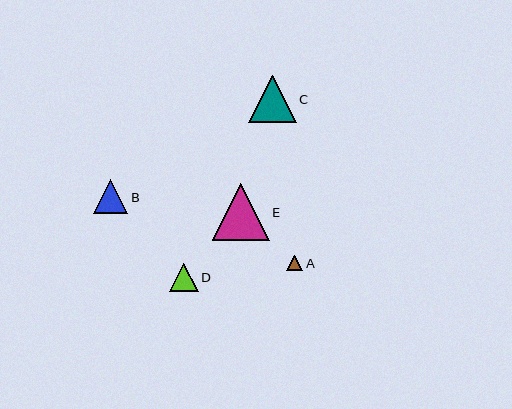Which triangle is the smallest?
Triangle A is the smallest with a size of approximately 16 pixels.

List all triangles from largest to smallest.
From largest to smallest: E, C, B, D, A.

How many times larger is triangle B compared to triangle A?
Triangle B is approximately 2.2 times the size of triangle A.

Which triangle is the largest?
Triangle E is the largest with a size of approximately 57 pixels.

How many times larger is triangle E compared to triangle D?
Triangle E is approximately 2.0 times the size of triangle D.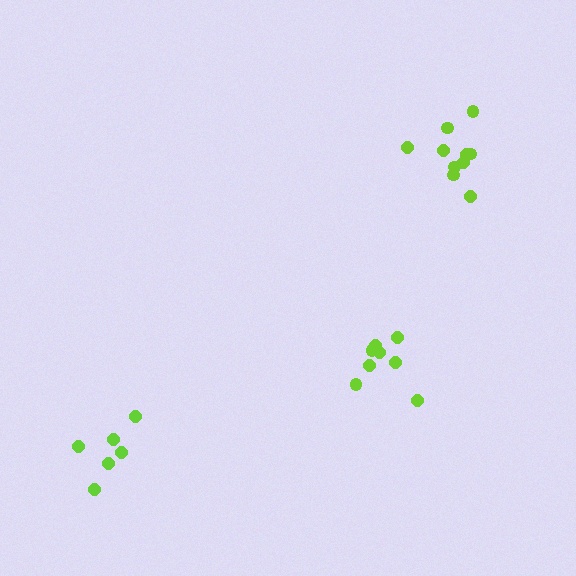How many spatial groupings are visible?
There are 3 spatial groupings.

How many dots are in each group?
Group 1: 8 dots, Group 2: 10 dots, Group 3: 7 dots (25 total).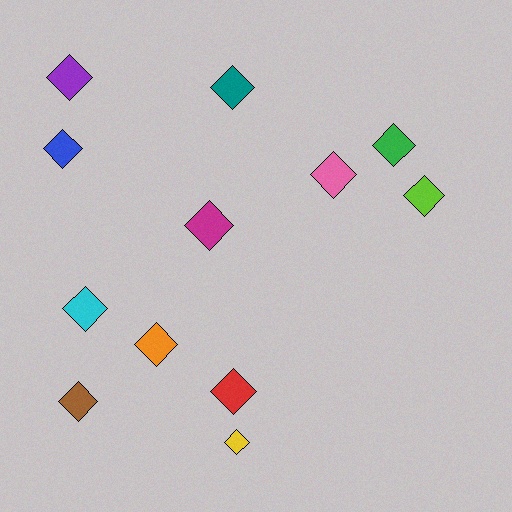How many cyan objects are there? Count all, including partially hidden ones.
There is 1 cyan object.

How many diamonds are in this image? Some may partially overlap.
There are 12 diamonds.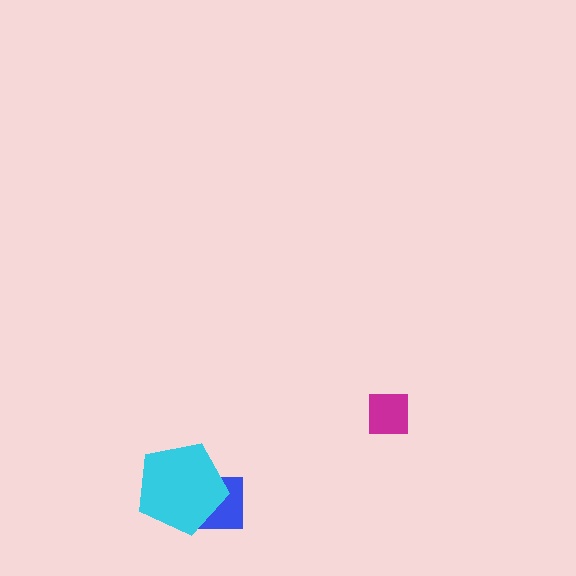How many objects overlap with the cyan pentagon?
1 object overlaps with the cyan pentagon.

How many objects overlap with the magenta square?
0 objects overlap with the magenta square.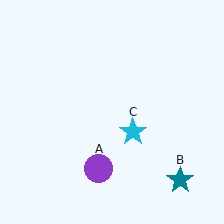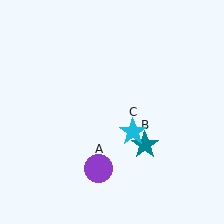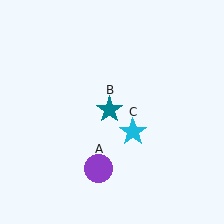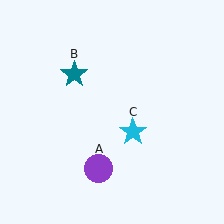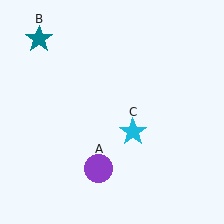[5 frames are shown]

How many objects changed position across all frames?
1 object changed position: teal star (object B).